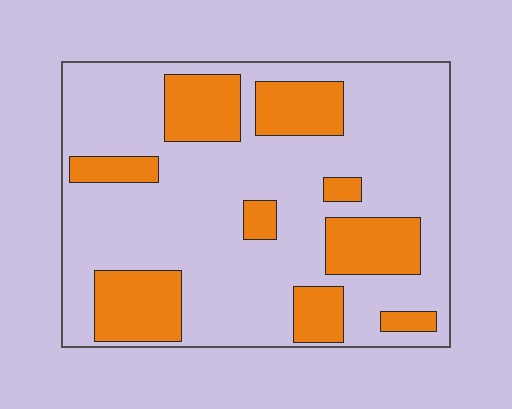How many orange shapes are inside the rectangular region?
9.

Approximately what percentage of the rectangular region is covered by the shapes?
Approximately 30%.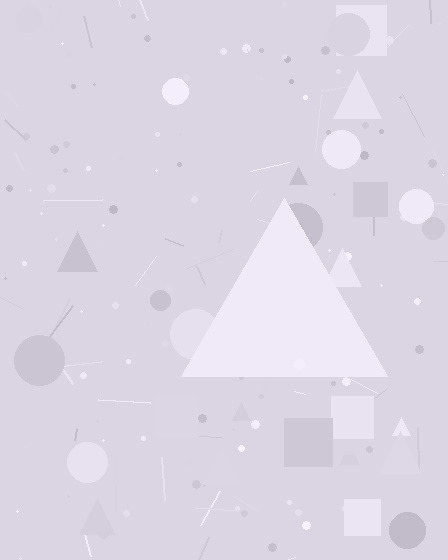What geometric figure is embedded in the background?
A triangle is embedded in the background.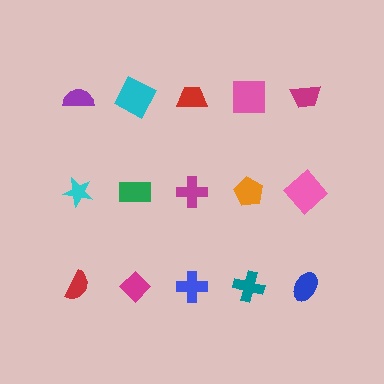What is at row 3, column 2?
A magenta diamond.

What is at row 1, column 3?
A red trapezoid.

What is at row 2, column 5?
A pink diamond.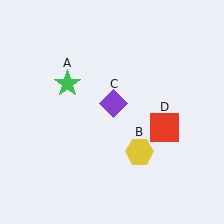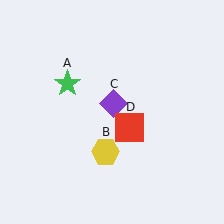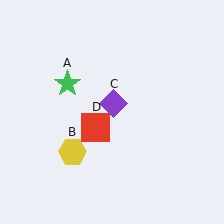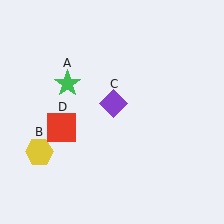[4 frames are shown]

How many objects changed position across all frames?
2 objects changed position: yellow hexagon (object B), red square (object D).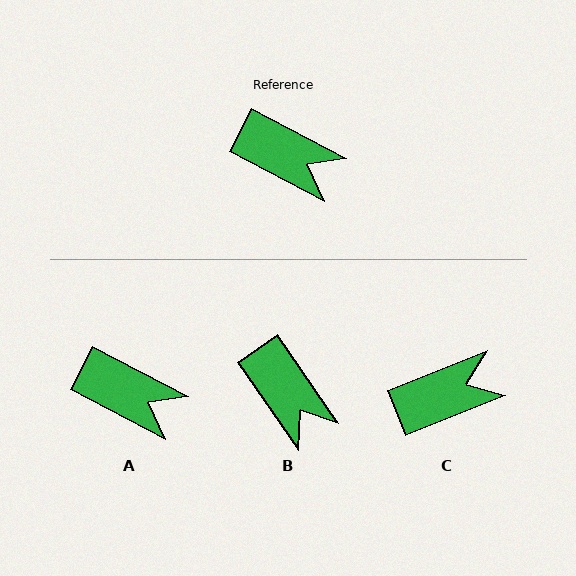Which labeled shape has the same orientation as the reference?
A.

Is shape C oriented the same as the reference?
No, it is off by about 50 degrees.